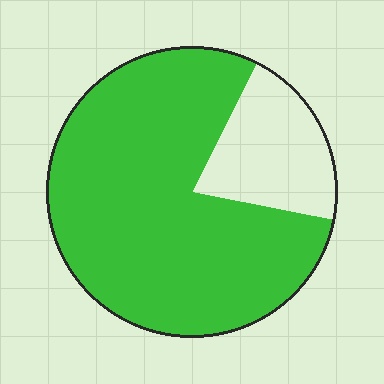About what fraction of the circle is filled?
About four fifths (4/5).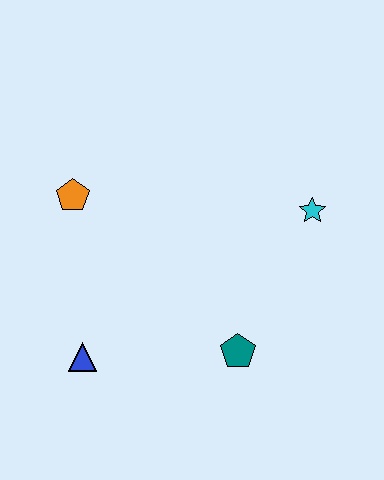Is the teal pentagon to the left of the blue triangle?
No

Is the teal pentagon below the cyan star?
Yes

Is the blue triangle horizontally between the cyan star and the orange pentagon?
Yes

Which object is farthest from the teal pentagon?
The orange pentagon is farthest from the teal pentagon.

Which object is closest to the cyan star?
The teal pentagon is closest to the cyan star.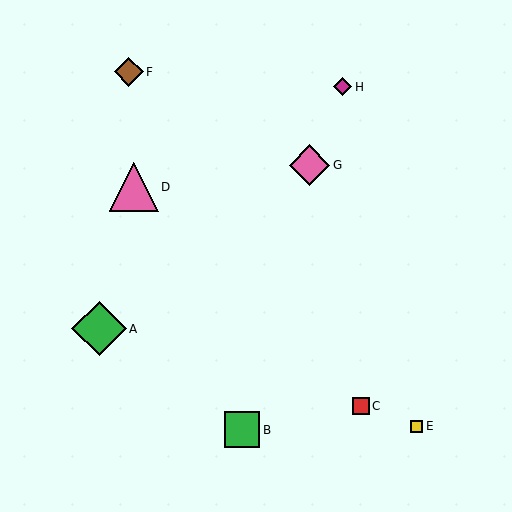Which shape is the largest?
The green diamond (labeled A) is the largest.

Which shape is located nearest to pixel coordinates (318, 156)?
The pink diamond (labeled G) at (309, 165) is nearest to that location.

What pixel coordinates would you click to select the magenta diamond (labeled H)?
Click at (343, 87) to select the magenta diamond H.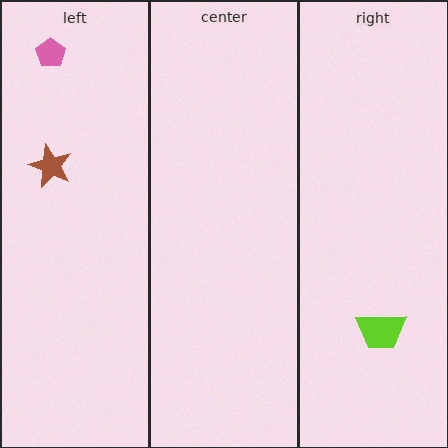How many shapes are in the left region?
2.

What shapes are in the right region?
The lime trapezoid.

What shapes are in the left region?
The brown star, the pink pentagon.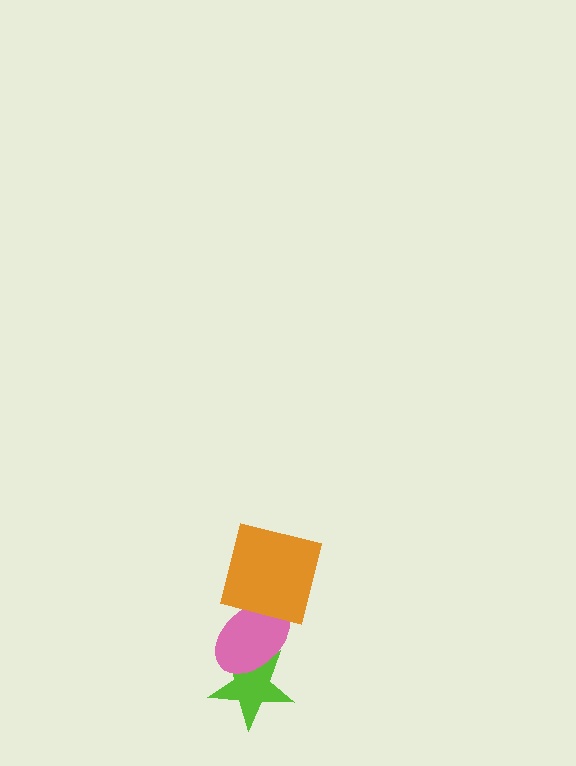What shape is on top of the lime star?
The pink ellipse is on top of the lime star.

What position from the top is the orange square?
The orange square is 1st from the top.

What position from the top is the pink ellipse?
The pink ellipse is 2nd from the top.